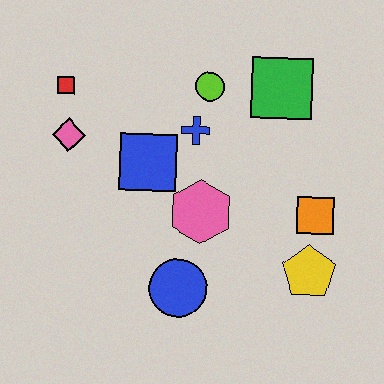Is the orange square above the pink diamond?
No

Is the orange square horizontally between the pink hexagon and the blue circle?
No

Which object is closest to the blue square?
The blue cross is closest to the blue square.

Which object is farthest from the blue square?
The yellow pentagon is farthest from the blue square.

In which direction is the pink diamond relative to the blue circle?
The pink diamond is above the blue circle.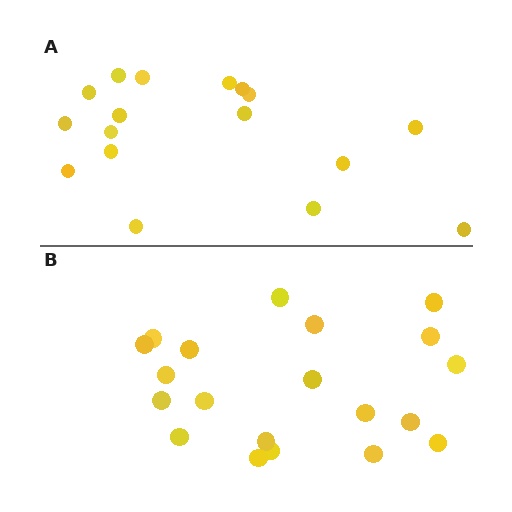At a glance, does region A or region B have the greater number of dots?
Region B (the bottom region) has more dots.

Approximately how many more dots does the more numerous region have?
Region B has just a few more — roughly 2 or 3 more dots than region A.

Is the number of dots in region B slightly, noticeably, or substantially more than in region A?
Region B has only slightly more — the two regions are fairly close. The ratio is roughly 1.2 to 1.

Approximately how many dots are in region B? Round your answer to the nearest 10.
About 20 dots.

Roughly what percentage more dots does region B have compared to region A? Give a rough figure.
About 20% more.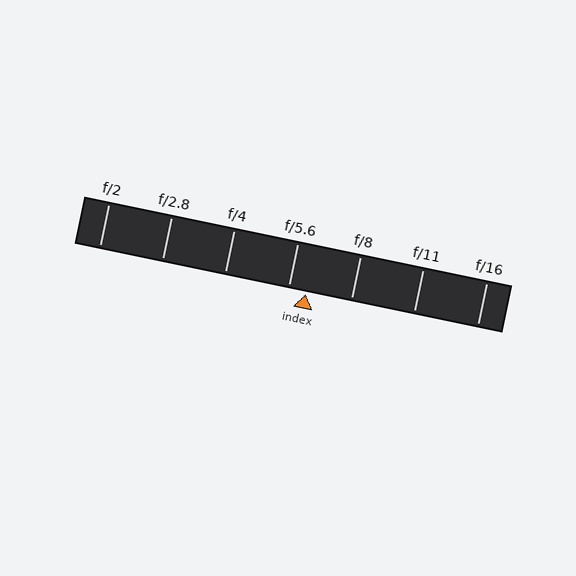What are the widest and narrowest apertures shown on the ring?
The widest aperture shown is f/2 and the narrowest is f/16.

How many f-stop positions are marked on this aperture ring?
There are 7 f-stop positions marked.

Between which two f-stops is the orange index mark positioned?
The index mark is between f/5.6 and f/8.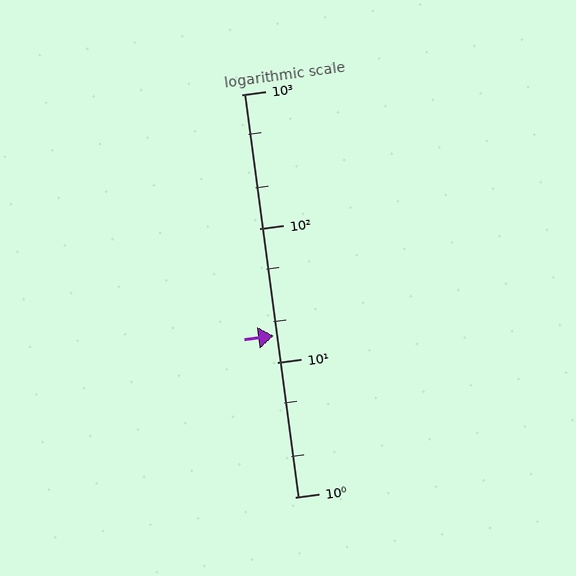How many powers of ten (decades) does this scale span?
The scale spans 3 decades, from 1 to 1000.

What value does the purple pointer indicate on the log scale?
The pointer indicates approximately 16.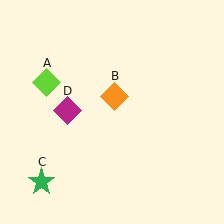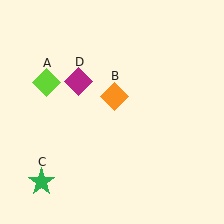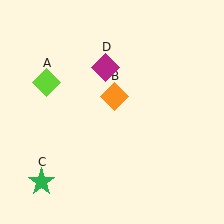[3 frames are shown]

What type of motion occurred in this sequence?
The magenta diamond (object D) rotated clockwise around the center of the scene.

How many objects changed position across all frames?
1 object changed position: magenta diamond (object D).